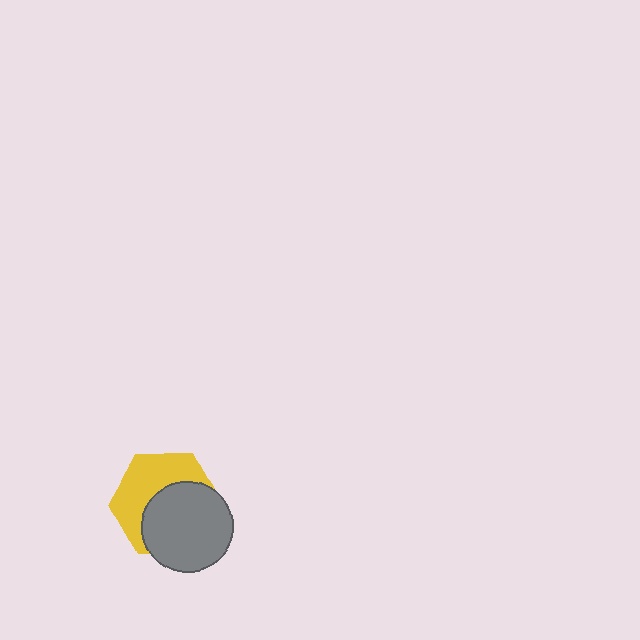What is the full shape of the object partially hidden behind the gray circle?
The partially hidden object is a yellow hexagon.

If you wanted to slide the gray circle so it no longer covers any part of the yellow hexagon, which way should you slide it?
Slide it toward the lower-right — that is the most direct way to separate the two shapes.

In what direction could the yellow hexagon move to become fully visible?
The yellow hexagon could move toward the upper-left. That would shift it out from behind the gray circle entirely.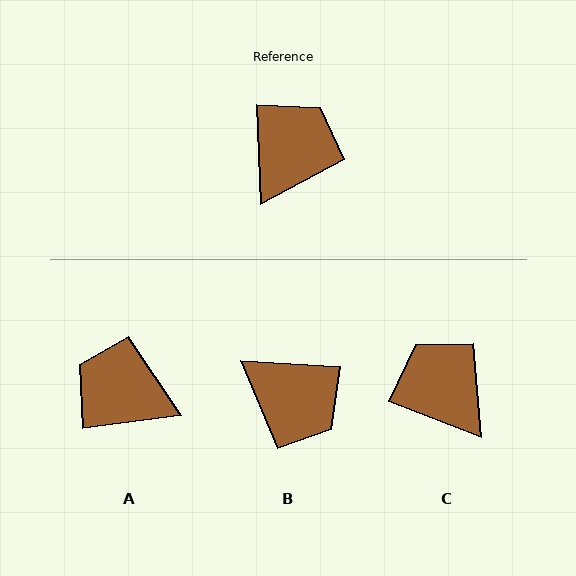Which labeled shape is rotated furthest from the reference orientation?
B, about 96 degrees away.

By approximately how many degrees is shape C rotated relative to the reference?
Approximately 67 degrees counter-clockwise.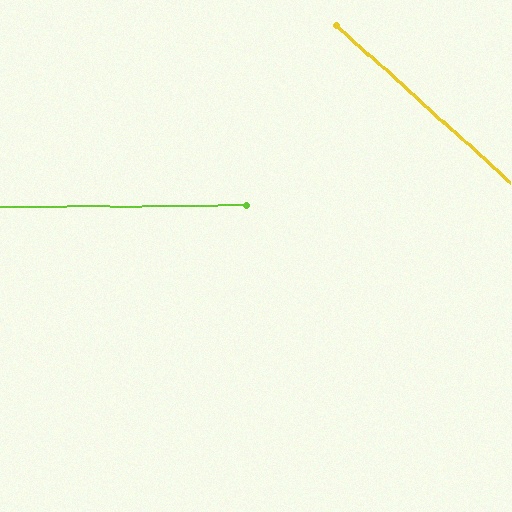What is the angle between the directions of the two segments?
Approximately 43 degrees.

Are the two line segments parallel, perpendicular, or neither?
Neither parallel nor perpendicular — they differ by about 43°.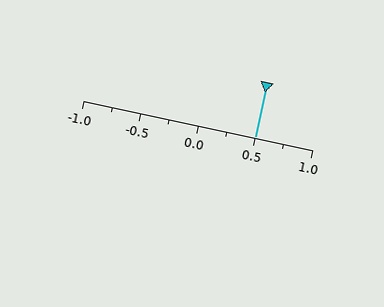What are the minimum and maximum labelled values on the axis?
The axis runs from -1.0 to 1.0.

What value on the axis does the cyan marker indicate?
The marker indicates approximately 0.5.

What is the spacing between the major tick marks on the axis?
The major ticks are spaced 0.5 apart.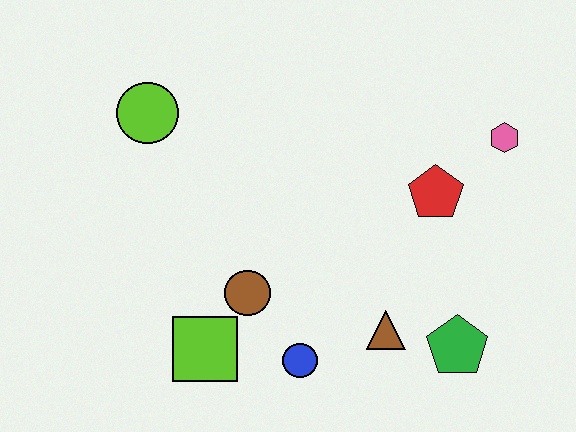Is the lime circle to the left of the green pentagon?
Yes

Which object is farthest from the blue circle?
The pink hexagon is farthest from the blue circle.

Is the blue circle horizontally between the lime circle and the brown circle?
No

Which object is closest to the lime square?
The brown circle is closest to the lime square.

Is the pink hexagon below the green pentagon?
No